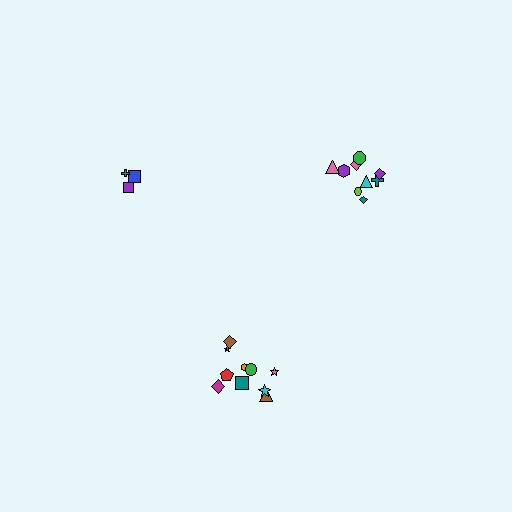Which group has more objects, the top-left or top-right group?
The top-right group.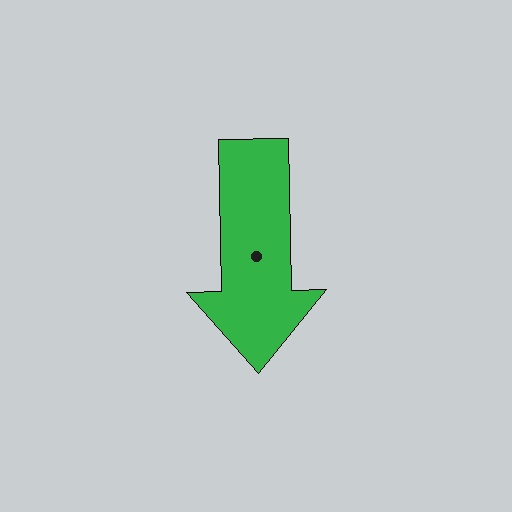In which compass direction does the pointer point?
South.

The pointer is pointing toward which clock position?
Roughly 6 o'clock.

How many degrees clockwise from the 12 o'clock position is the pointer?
Approximately 179 degrees.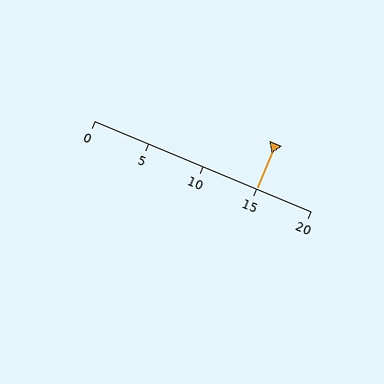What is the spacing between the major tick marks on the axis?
The major ticks are spaced 5 apart.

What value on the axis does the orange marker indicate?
The marker indicates approximately 15.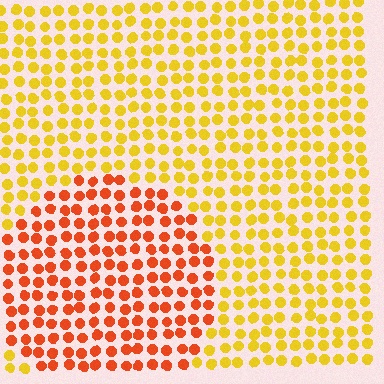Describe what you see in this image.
The image is filled with small yellow elements in a uniform arrangement. A circle-shaped region is visible where the elements are tinted to a slightly different hue, forming a subtle color boundary.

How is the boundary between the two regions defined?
The boundary is defined purely by a slight shift in hue (about 39 degrees). Spacing, size, and orientation are identical on both sides.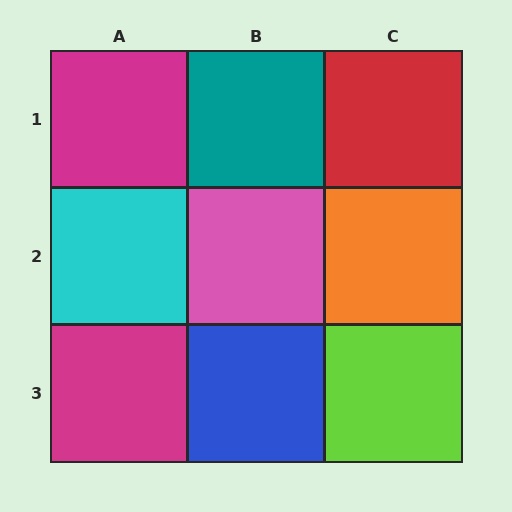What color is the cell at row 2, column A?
Cyan.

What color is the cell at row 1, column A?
Magenta.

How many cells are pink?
1 cell is pink.